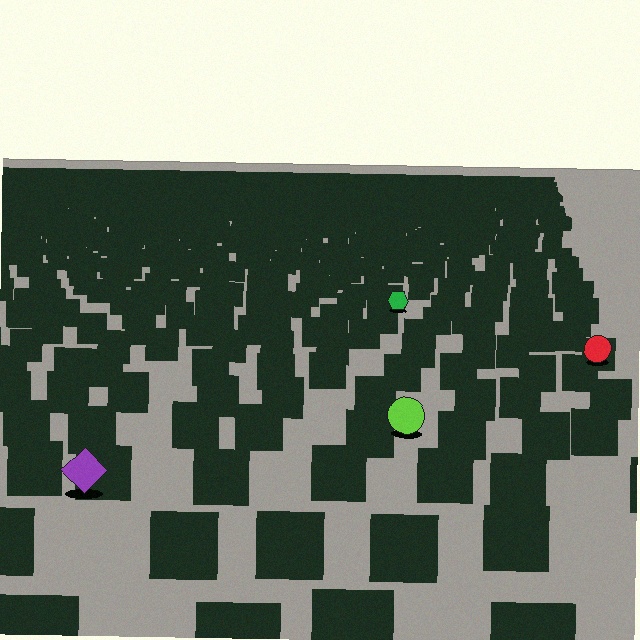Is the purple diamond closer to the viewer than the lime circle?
Yes. The purple diamond is closer — you can tell from the texture gradient: the ground texture is coarser near it.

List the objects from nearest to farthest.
From nearest to farthest: the purple diamond, the lime circle, the red circle, the green hexagon.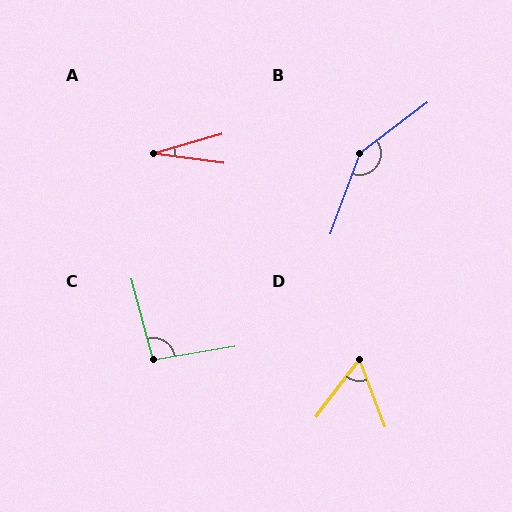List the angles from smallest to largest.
A (23°), D (58°), C (95°), B (147°).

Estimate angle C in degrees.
Approximately 95 degrees.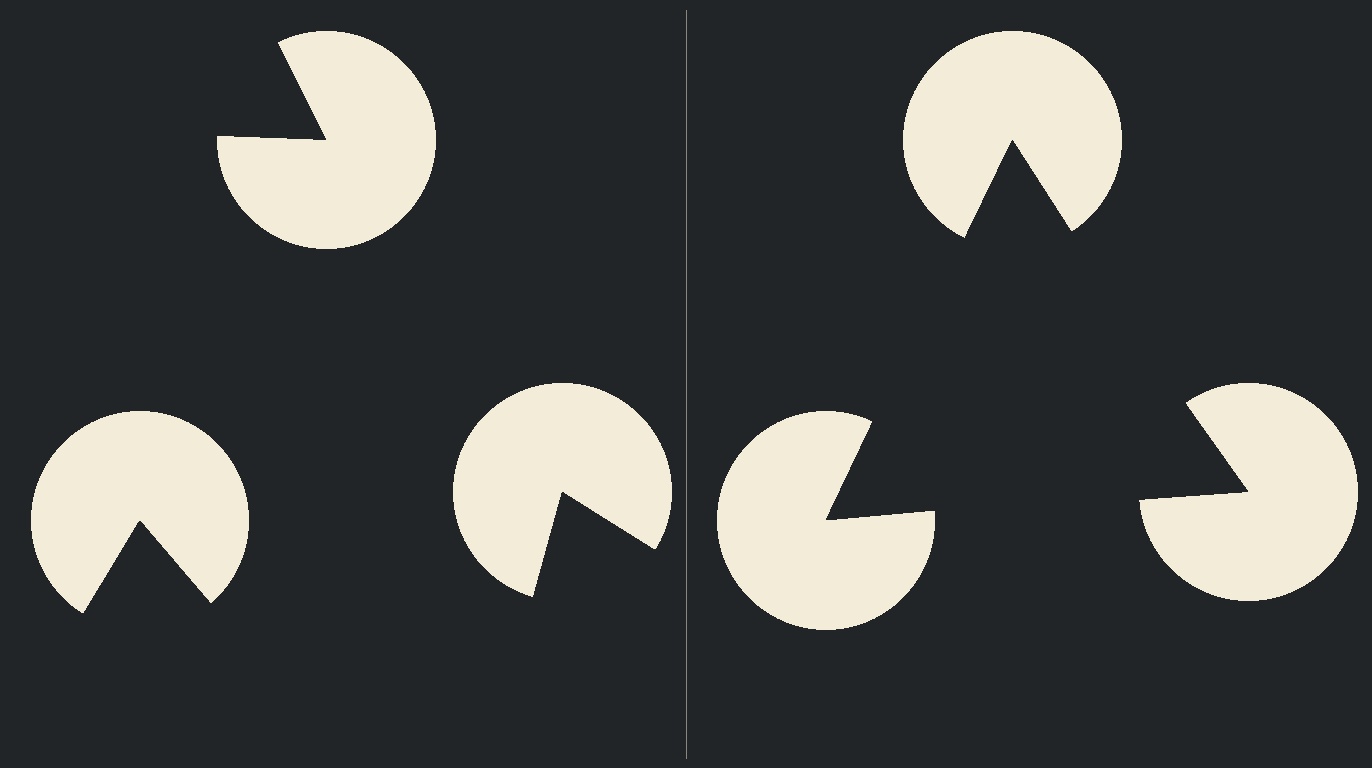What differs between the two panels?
The pac-man discs are positioned identically on both sides; only the wedge orientations differ. On the right they align to a triangle; on the left they are misaligned.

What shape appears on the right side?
An illusory triangle.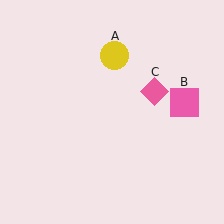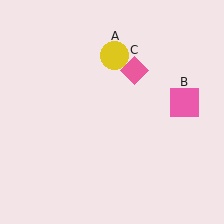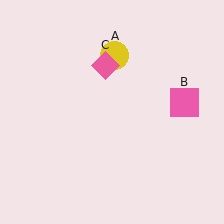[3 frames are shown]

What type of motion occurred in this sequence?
The pink diamond (object C) rotated counterclockwise around the center of the scene.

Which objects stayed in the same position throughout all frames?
Yellow circle (object A) and pink square (object B) remained stationary.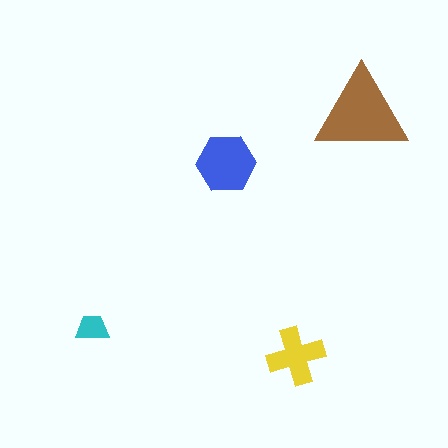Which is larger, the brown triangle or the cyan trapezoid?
The brown triangle.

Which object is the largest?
The brown triangle.